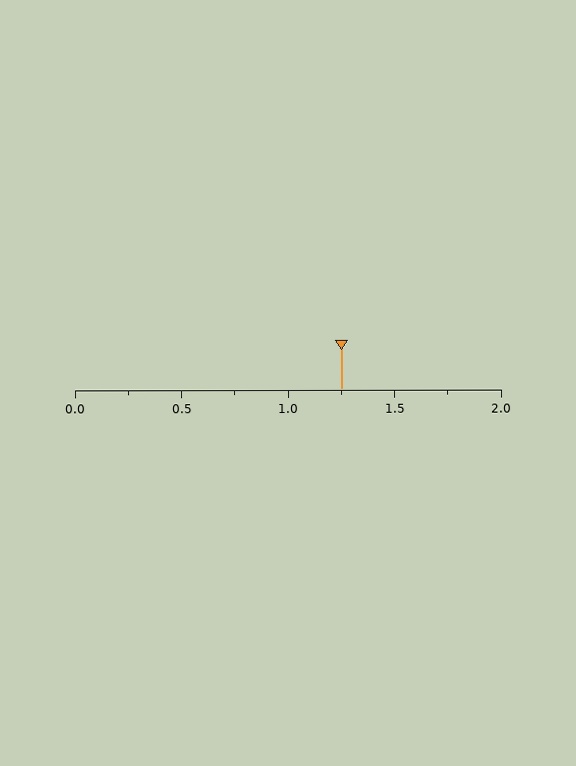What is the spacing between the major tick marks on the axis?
The major ticks are spaced 0.5 apart.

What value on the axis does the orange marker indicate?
The marker indicates approximately 1.25.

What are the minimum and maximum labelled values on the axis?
The axis runs from 0.0 to 2.0.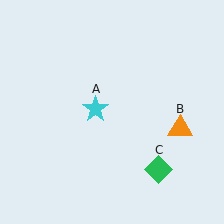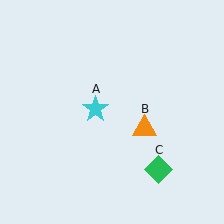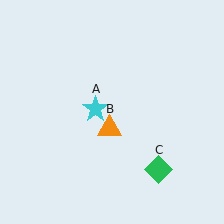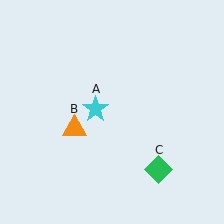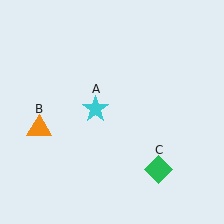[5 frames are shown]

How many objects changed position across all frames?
1 object changed position: orange triangle (object B).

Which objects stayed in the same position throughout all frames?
Cyan star (object A) and green diamond (object C) remained stationary.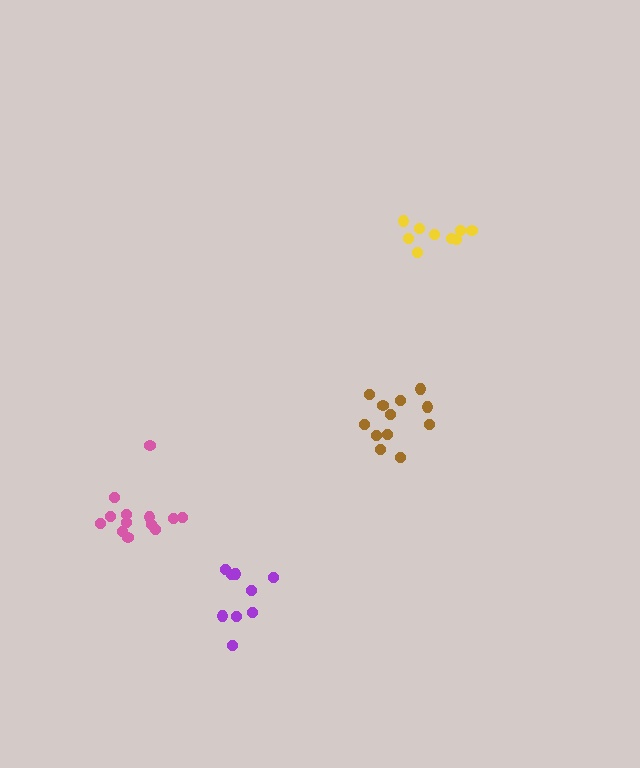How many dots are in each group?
Group 1: 9 dots, Group 2: 9 dots, Group 3: 13 dots, Group 4: 12 dots (43 total).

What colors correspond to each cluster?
The clusters are colored: purple, yellow, pink, brown.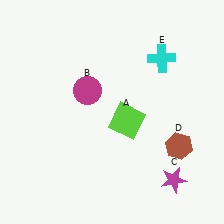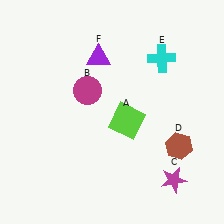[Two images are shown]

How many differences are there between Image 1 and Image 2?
There is 1 difference between the two images.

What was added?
A purple triangle (F) was added in Image 2.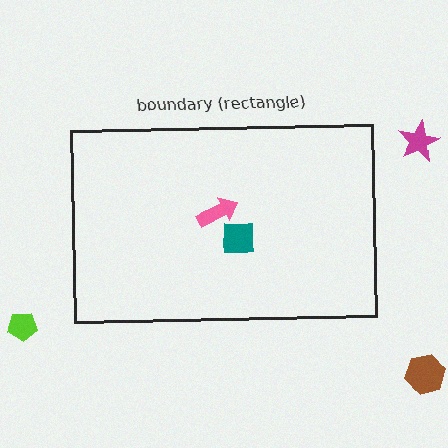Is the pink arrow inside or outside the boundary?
Inside.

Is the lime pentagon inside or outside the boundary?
Outside.